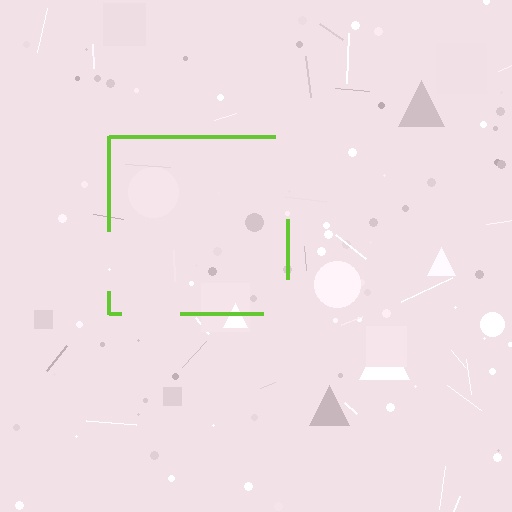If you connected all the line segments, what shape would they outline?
They would outline a square.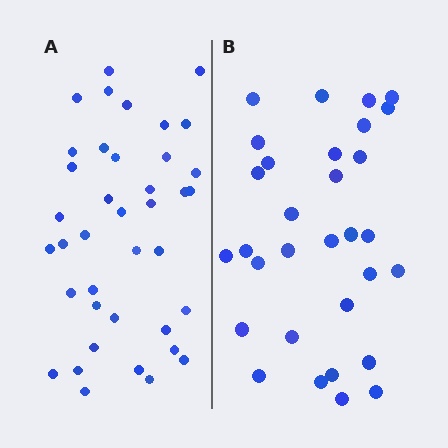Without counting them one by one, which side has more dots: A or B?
Region A (the left region) has more dots.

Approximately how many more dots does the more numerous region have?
Region A has roughly 8 or so more dots than region B.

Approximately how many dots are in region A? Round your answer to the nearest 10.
About 40 dots. (The exact count is 39, which rounds to 40.)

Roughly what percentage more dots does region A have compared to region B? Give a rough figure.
About 25% more.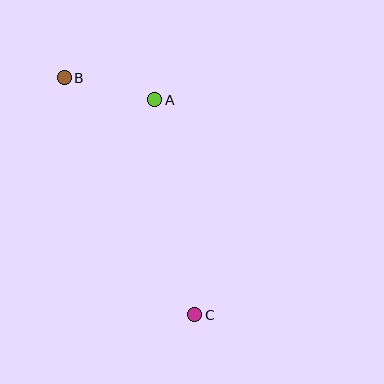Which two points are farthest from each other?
Points B and C are farthest from each other.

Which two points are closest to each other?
Points A and B are closest to each other.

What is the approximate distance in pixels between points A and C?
The distance between A and C is approximately 218 pixels.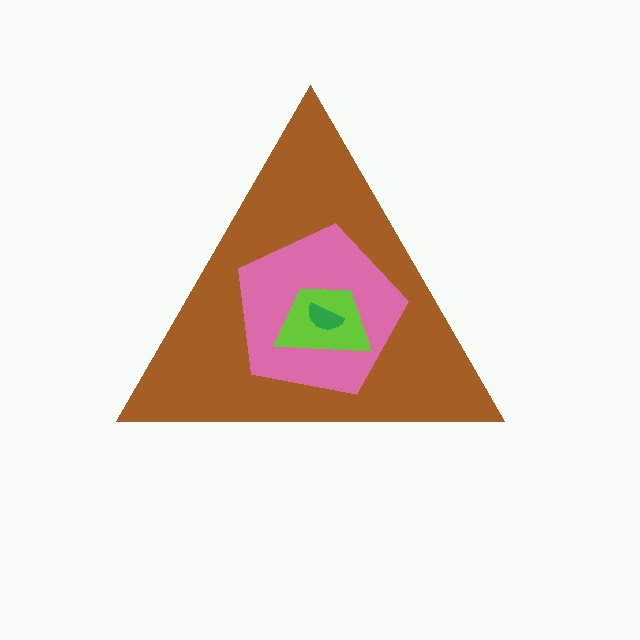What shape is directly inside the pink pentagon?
The lime trapezoid.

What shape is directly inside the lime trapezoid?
The green semicircle.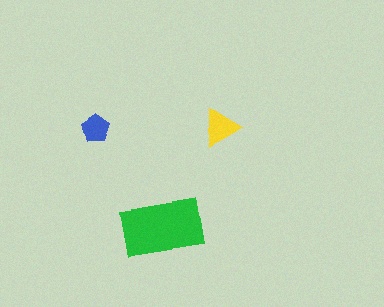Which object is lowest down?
The green rectangle is bottommost.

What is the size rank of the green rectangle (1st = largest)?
1st.